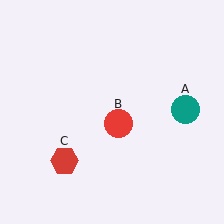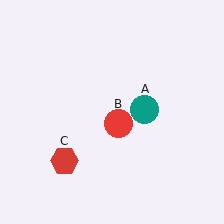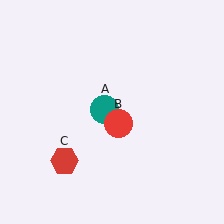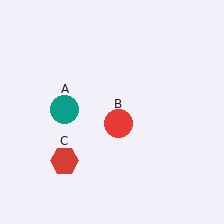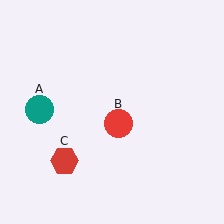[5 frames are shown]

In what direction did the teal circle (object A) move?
The teal circle (object A) moved left.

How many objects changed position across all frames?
1 object changed position: teal circle (object A).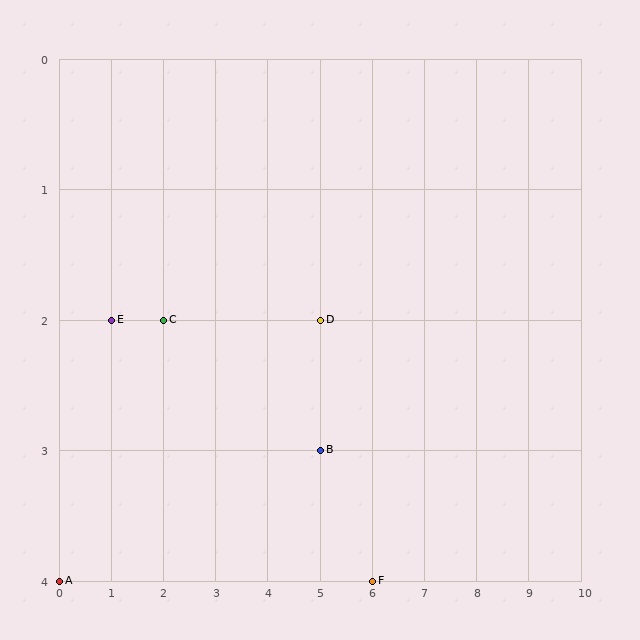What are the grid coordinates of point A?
Point A is at grid coordinates (0, 4).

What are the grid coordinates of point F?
Point F is at grid coordinates (6, 4).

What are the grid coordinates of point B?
Point B is at grid coordinates (5, 3).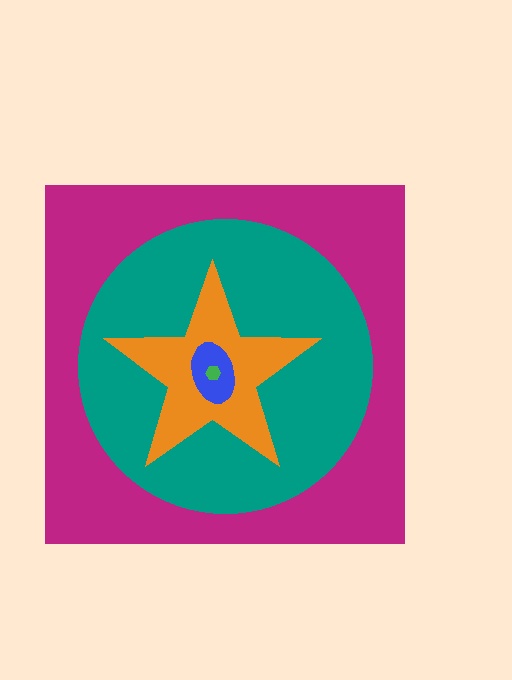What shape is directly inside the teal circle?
The orange star.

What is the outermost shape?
The magenta square.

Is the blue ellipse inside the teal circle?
Yes.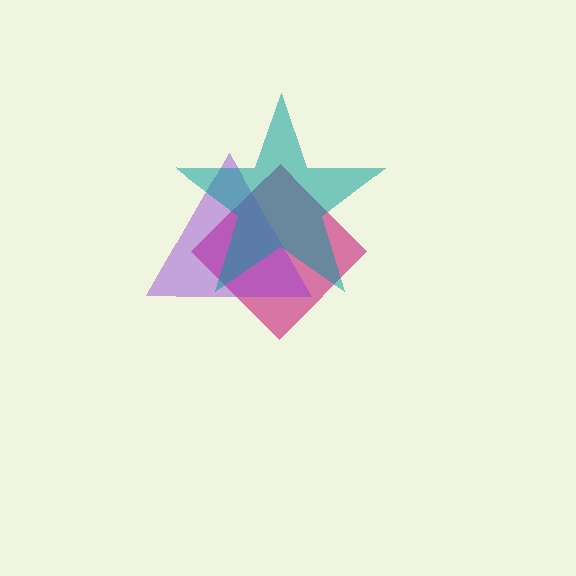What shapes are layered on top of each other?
The layered shapes are: a magenta diamond, a purple triangle, a teal star.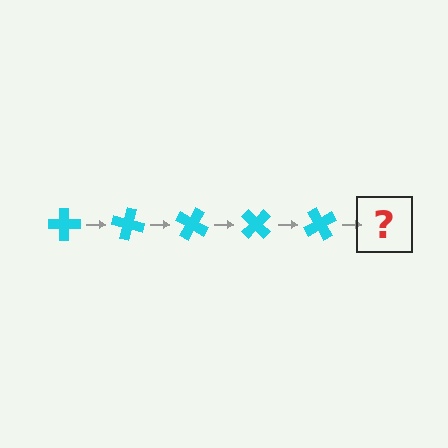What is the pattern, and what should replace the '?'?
The pattern is that the cross rotates 15 degrees each step. The '?' should be a cyan cross rotated 75 degrees.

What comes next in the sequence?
The next element should be a cyan cross rotated 75 degrees.